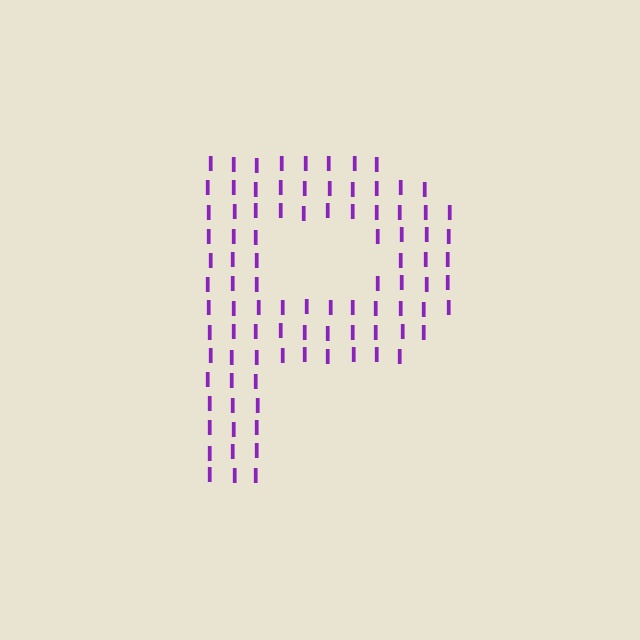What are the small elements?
The small elements are letter I's.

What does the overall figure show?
The overall figure shows the letter P.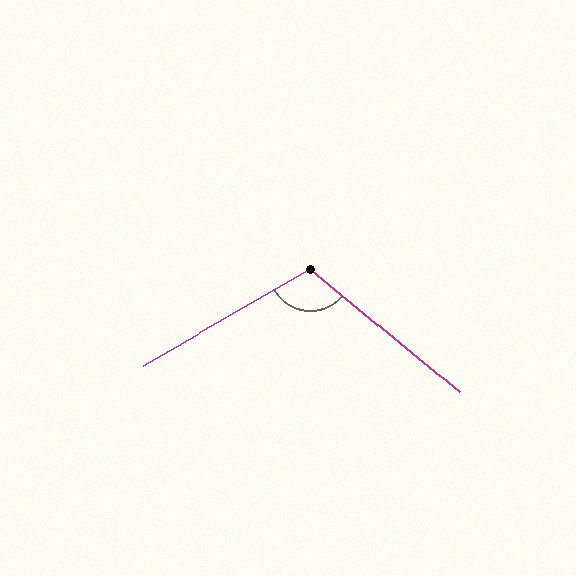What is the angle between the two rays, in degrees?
Approximately 111 degrees.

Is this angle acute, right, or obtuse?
It is obtuse.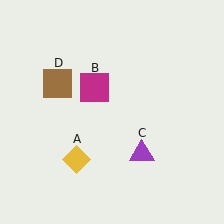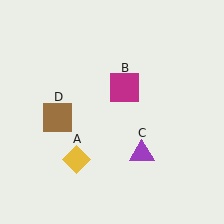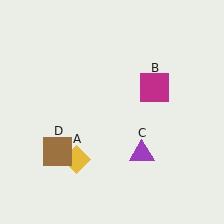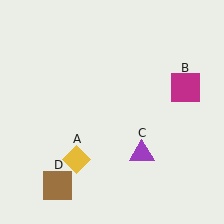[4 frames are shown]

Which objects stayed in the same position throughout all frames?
Yellow diamond (object A) and purple triangle (object C) remained stationary.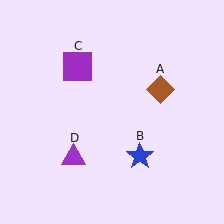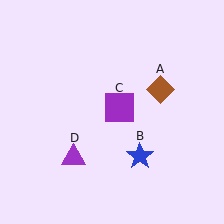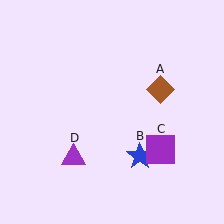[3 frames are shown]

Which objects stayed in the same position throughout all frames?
Brown diamond (object A) and blue star (object B) and purple triangle (object D) remained stationary.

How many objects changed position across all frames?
1 object changed position: purple square (object C).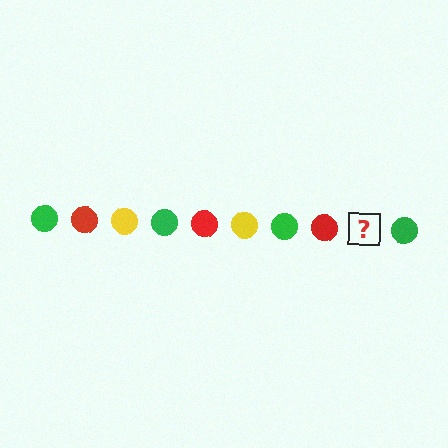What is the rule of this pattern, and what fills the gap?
The rule is that the pattern cycles through green, red, yellow circles. The gap should be filled with a yellow circle.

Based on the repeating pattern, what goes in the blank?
The blank should be a yellow circle.